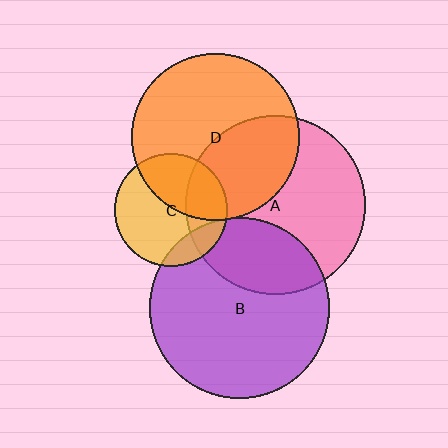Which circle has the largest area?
Circle B (purple).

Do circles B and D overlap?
Yes.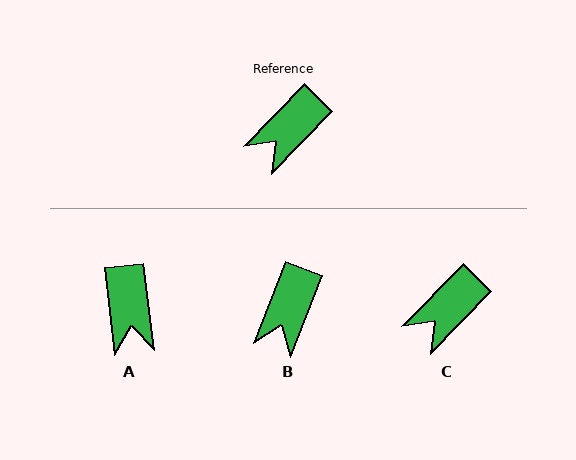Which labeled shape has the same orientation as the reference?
C.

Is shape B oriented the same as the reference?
No, it is off by about 23 degrees.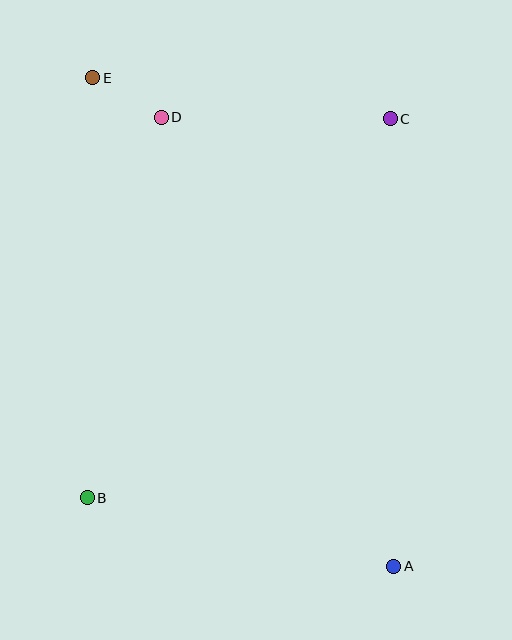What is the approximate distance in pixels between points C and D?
The distance between C and D is approximately 229 pixels.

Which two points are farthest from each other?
Points A and E are farthest from each other.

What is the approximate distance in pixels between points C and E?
The distance between C and E is approximately 300 pixels.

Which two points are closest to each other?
Points D and E are closest to each other.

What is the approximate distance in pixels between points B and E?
The distance between B and E is approximately 420 pixels.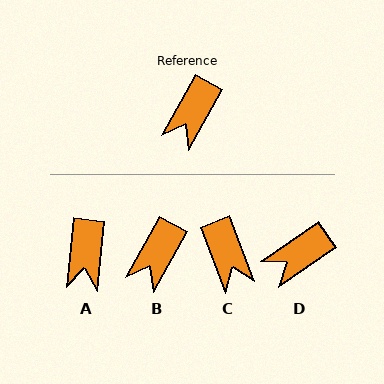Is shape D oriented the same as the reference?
No, it is off by about 27 degrees.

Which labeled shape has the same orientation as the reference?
B.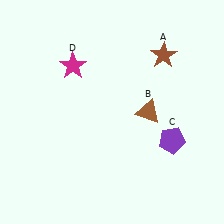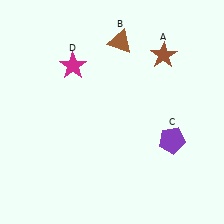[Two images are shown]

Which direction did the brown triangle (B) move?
The brown triangle (B) moved up.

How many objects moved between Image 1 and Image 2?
1 object moved between the two images.